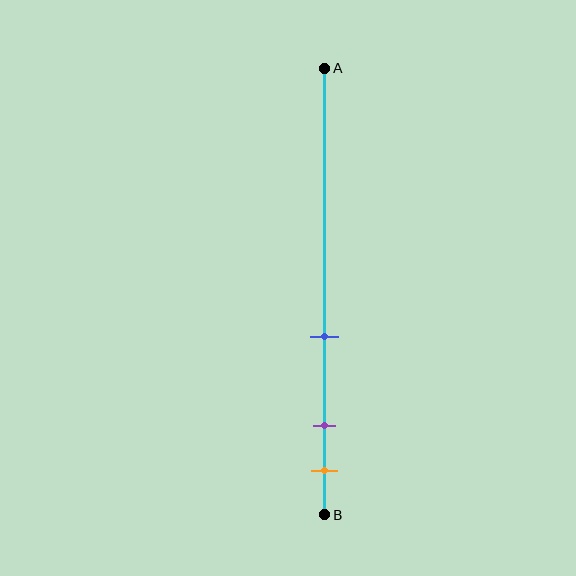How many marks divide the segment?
There are 3 marks dividing the segment.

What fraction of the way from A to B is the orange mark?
The orange mark is approximately 90% (0.9) of the way from A to B.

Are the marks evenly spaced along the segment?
No, the marks are not evenly spaced.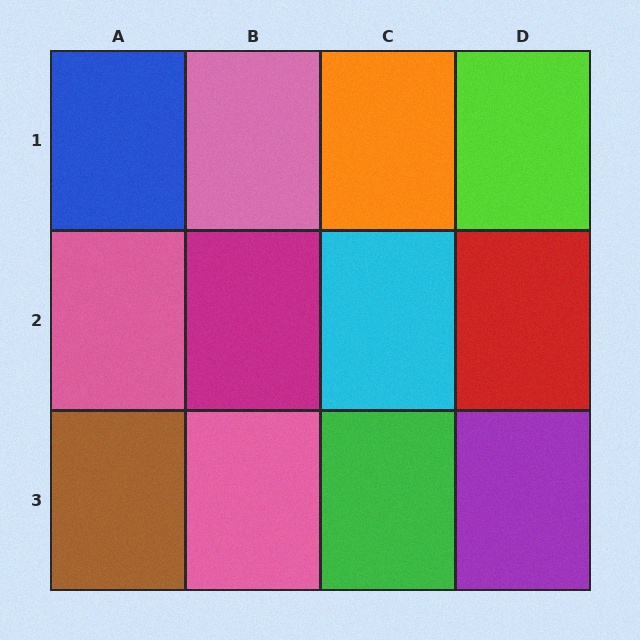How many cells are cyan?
1 cell is cyan.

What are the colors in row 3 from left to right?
Brown, pink, green, purple.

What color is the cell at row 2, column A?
Pink.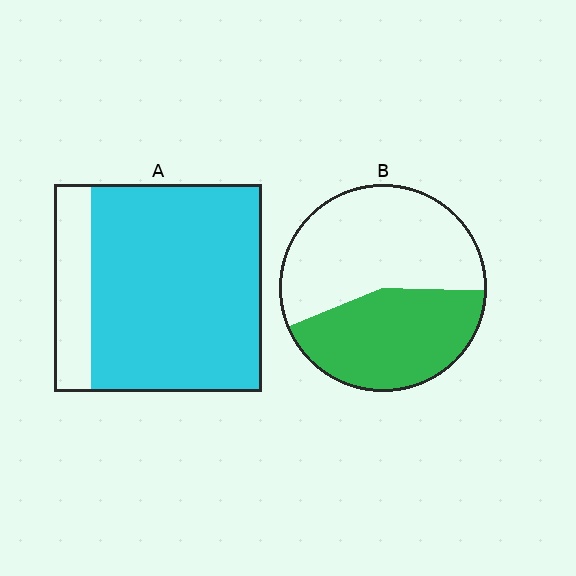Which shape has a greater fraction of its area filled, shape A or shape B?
Shape A.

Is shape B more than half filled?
No.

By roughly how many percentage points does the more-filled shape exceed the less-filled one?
By roughly 40 percentage points (A over B).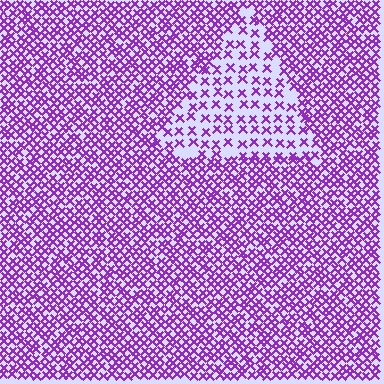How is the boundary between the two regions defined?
The boundary is defined by a change in element density (approximately 2.3x ratio). All elements are the same color, size, and shape.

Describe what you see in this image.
The image contains small purple elements arranged at two different densities. A triangle-shaped region is visible where the elements are less densely packed than the surrounding area.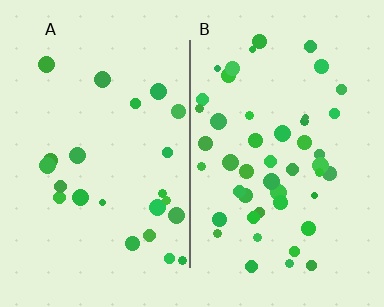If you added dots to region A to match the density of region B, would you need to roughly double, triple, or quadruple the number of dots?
Approximately double.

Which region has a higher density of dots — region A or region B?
B (the right).